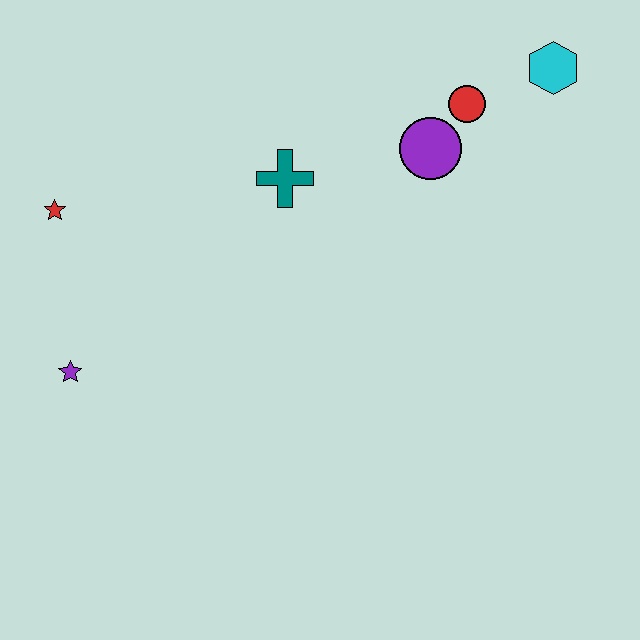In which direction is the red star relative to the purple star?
The red star is above the purple star.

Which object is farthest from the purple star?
The cyan hexagon is farthest from the purple star.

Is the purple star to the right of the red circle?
No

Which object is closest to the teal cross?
The purple circle is closest to the teal cross.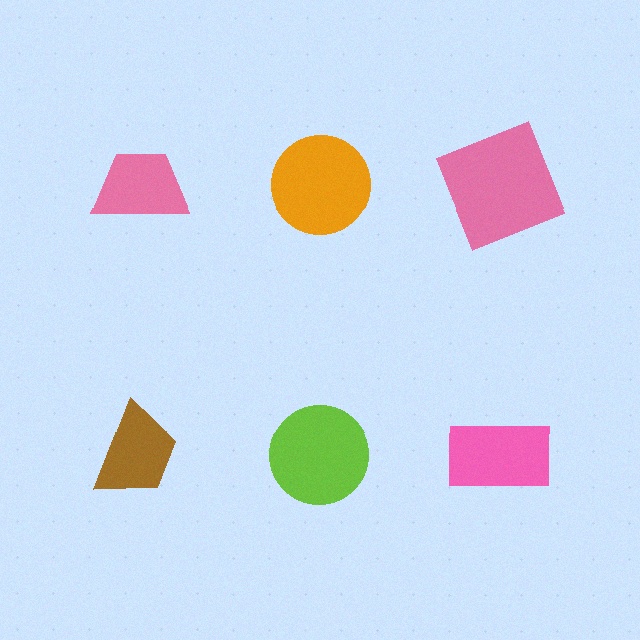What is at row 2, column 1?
A brown trapezoid.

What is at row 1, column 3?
A pink square.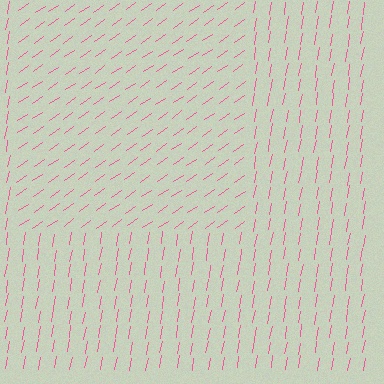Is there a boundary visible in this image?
Yes, there is a texture boundary formed by a change in line orientation.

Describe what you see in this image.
The image is filled with small pink line segments. A rectangle region in the image has lines oriented differently from the surrounding lines, creating a visible texture boundary.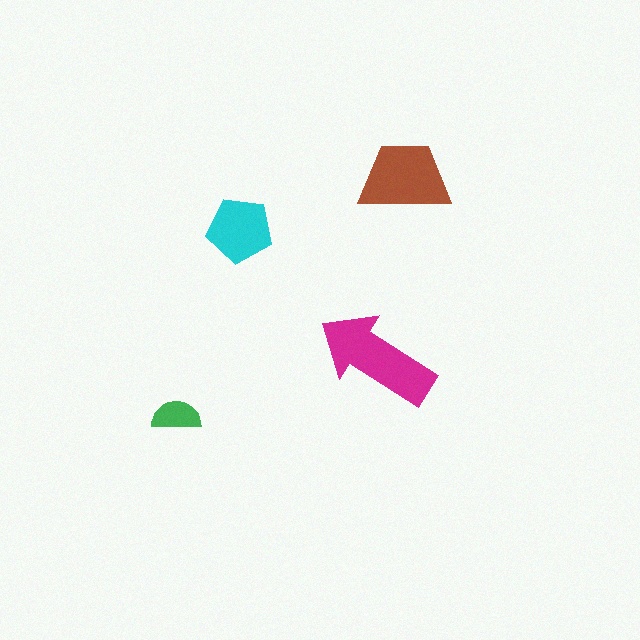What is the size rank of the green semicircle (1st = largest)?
4th.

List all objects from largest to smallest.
The magenta arrow, the brown trapezoid, the cyan pentagon, the green semicircle.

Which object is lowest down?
The green semicircle is bottommost.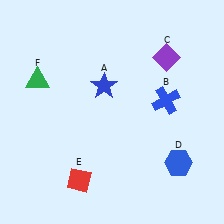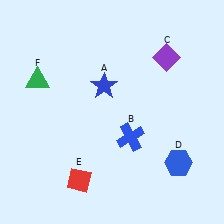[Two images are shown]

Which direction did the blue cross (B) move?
The blue cross (B) moved down.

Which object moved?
The blue cross (B) moved down.